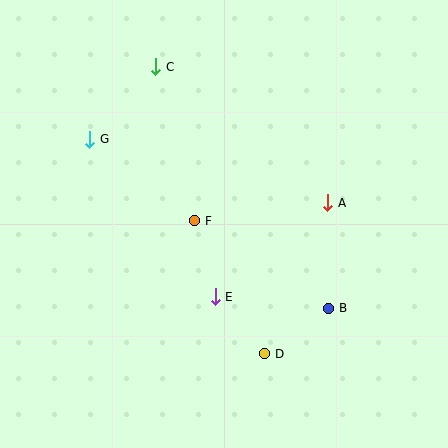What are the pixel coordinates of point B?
Point B is at (329, 308).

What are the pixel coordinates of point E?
Point E is at (215, 297).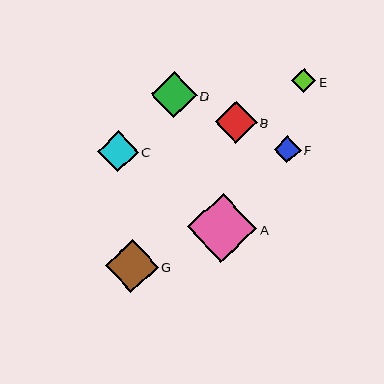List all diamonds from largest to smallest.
From largest to smallest: A, G, D, B, C, F, E.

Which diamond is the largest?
Diamond A is the largest with a size of approximately 69 pixels.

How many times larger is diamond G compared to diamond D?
Diamond G is approximately 1.2 times the size of diamond D.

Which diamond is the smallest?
Diamond E is the smallest with a size of approximately 24 pixels.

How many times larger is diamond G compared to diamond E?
Diamond G is approximately 2.2 times the size of diamond E.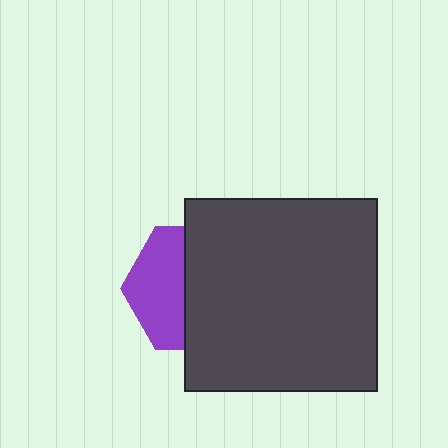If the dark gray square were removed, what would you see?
You would see the complete purple hexagon.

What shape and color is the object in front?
The object in front is a dark gray square.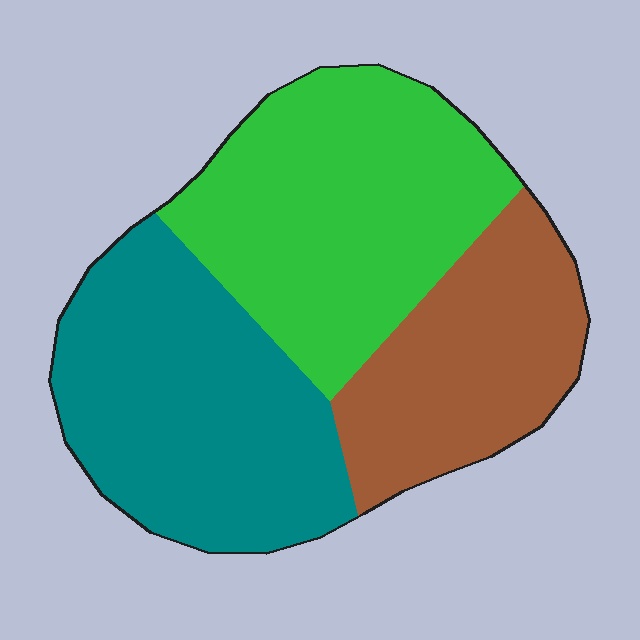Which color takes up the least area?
Brown, at roughly 25%.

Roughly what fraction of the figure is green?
Green covers 38% of the figure.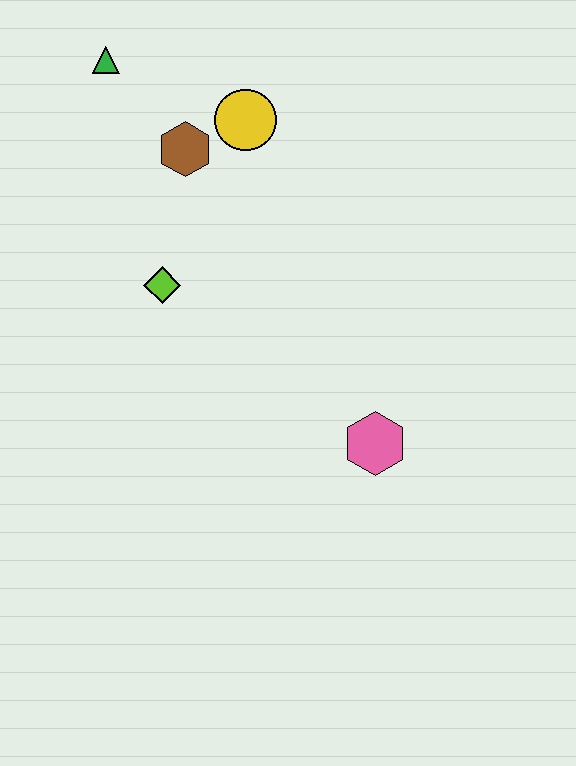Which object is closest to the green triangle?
The brown hexagon is closest to the green triangle.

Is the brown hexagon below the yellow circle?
Yes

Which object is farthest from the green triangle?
The pink hexagon is farthest from the green triangle.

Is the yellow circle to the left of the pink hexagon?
Yes